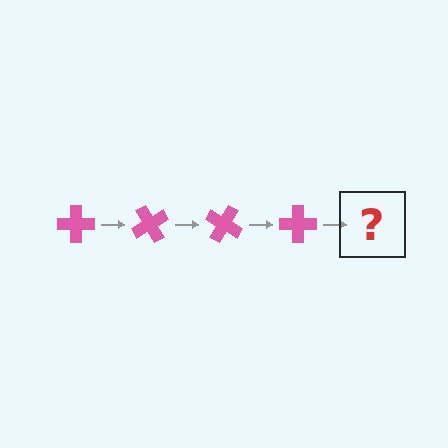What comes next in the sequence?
The next element should be a pink cross rotated 240 degrees.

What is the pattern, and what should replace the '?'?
The pattern is that the cross rotates 60 degrees each step. The '?' should be a pink cross rotated 240 degrees.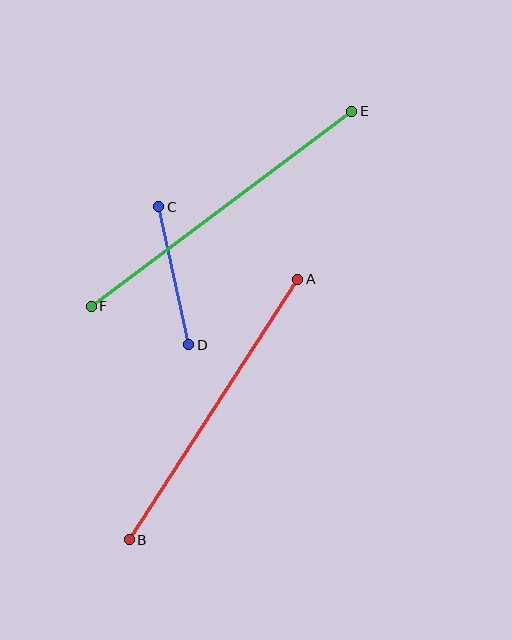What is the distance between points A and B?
The distance is approximately 310 pixels.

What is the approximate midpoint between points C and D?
The midpoint is at approximately (174, 276) pixels.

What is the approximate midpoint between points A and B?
The midpoint is at approximately (214, 410) pixels.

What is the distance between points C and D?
The distance is approximately 141 pixels.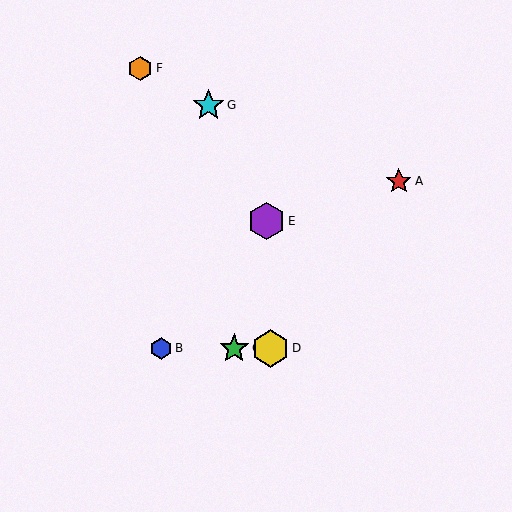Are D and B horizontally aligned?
Yes, both are at y≈348.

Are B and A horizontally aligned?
No, B is at y≈348 and A is at y≈181.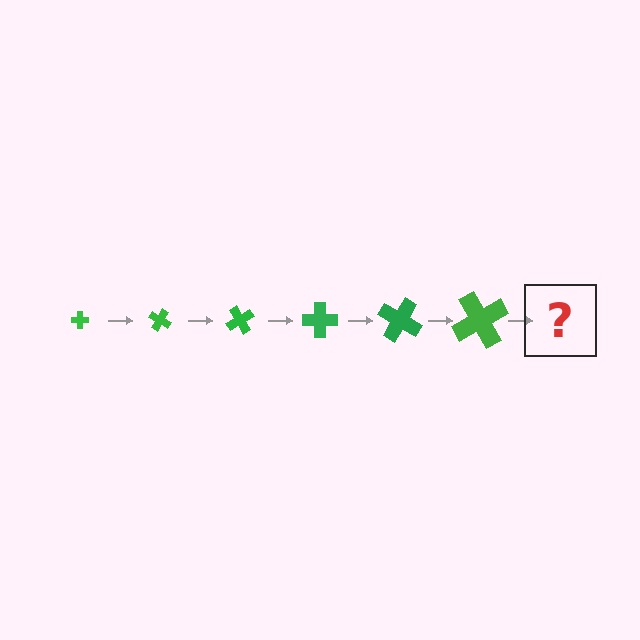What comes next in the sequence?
The next element should be a cross, larger than the previous one and rotated 180 degrees from the start.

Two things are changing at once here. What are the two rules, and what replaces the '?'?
The two rules are that the cross grows larger each step and it rotates 30 degrees each step. The '?' should be a cross, larger than the previous one and rotated 180 degrees from the start.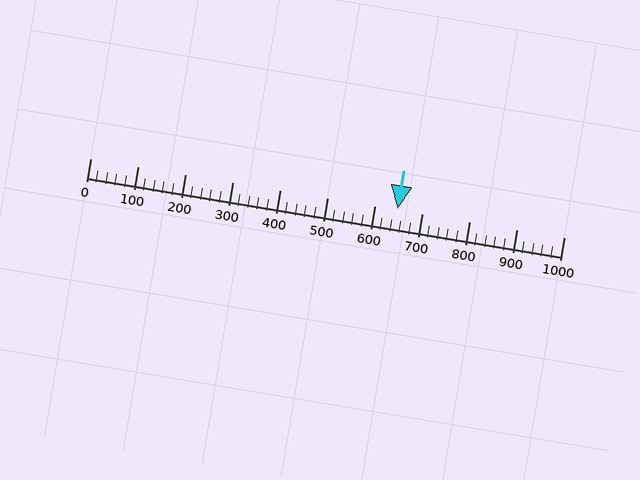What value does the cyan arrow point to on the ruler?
The cyan arrow points to approximately 648.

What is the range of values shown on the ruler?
The ruler shows values from 0 to 1000.